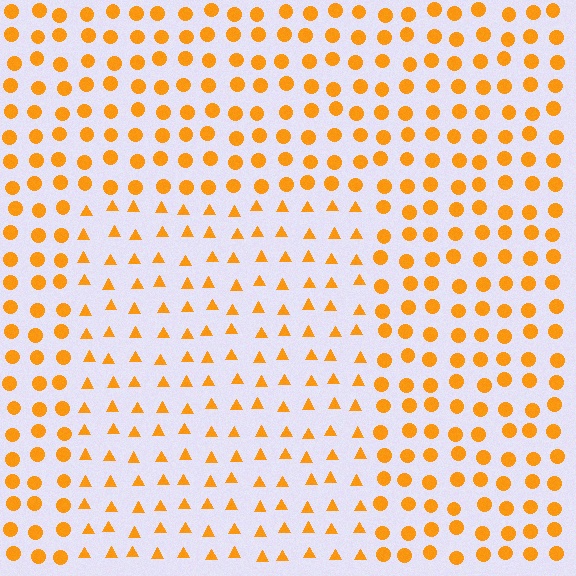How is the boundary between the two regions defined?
The boundary is defined by a change in element shape: triangles inside vs. circles outside. All elements share the same color and spacing.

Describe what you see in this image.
The image is filled with small orange elements arranged in a uniform grid. A rectangle-shaped region contains triangles, while the surrounding area contains circles. The boundary is defined purely by the change in element shape.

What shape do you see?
I see a rectangle.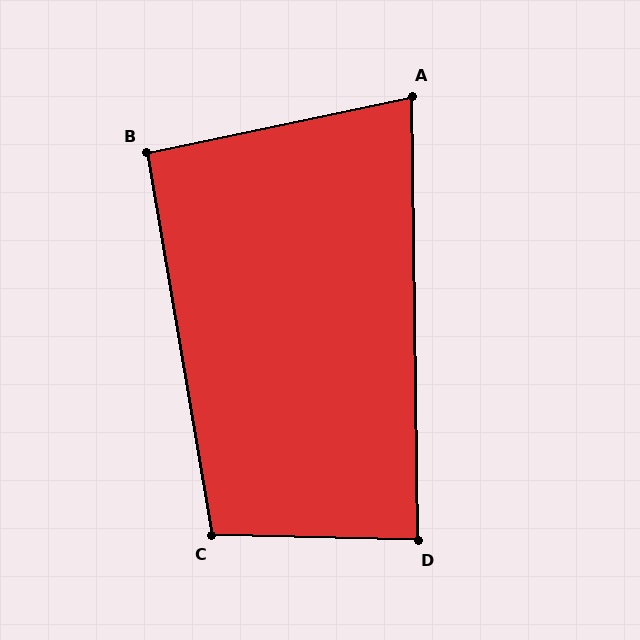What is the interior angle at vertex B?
Approximately 92 degrees (approximately right).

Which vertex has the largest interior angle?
C, at approximately 101 degrees.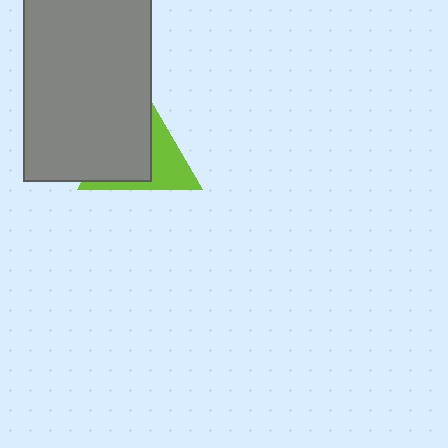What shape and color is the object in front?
The object in front is a gray rectangle.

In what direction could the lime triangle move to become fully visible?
The lime triangle could move right. That would shift it out from behind the gray rectangle entirely.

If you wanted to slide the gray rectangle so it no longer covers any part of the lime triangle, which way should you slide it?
Slide it left — that is the most direct way to separate the two shapes.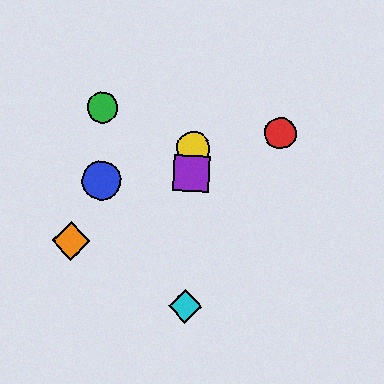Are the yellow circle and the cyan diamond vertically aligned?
Yes, both are at x≈193.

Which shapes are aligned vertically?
The yellow circle, the purple square, the cyan diamond are aligned vertically.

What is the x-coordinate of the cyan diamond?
The cyan diamond is at x≈185.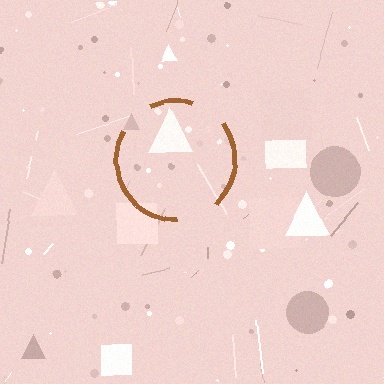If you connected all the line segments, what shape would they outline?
They would outline a circle.